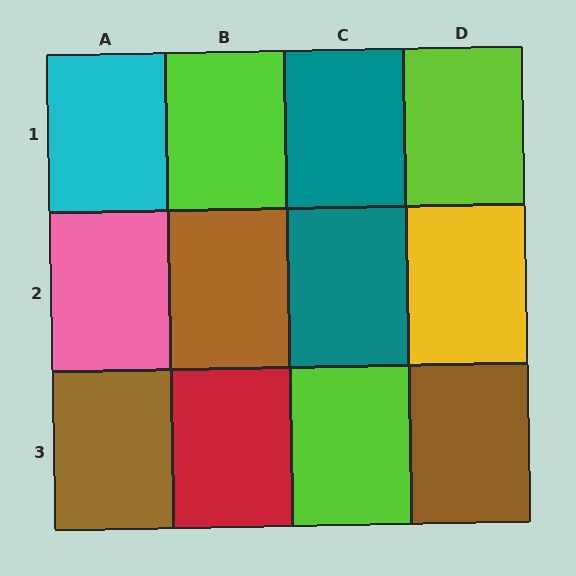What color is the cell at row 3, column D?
Brown.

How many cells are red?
1 cell is red.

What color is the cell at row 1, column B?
Lime.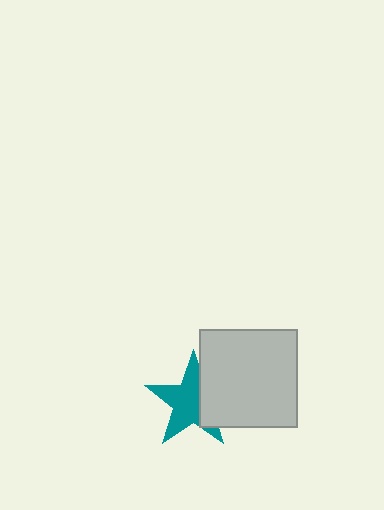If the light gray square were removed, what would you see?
You would see the complete teal star.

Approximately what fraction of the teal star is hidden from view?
Roughly 32% of the teal star is hidden behind the light gray square.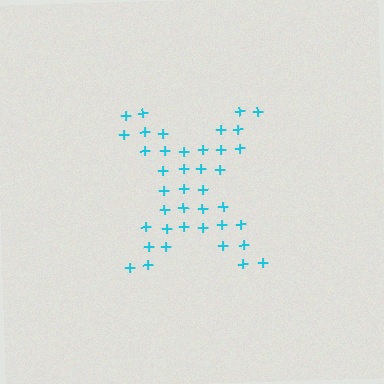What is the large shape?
The large shape is the letter X.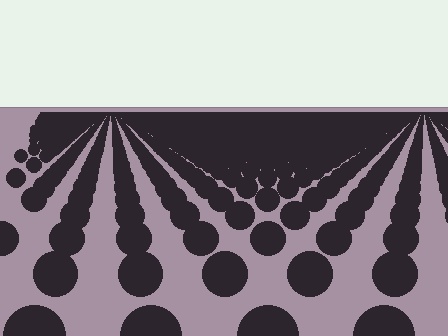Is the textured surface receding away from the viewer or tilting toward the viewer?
The surface is receding away from the viewer. Texture elements get smaller and denser toward the top.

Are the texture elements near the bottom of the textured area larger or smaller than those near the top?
Larger. Near the bottom, elements are closer to the viewer and appear at a bigger on-screen size.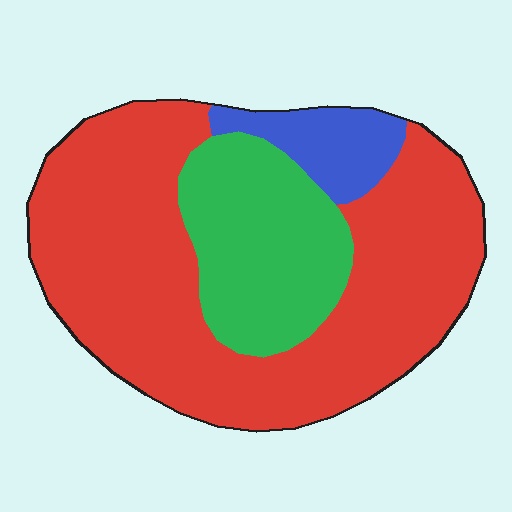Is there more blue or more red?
Red.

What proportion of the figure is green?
Green covers roughly 25% of the figure.